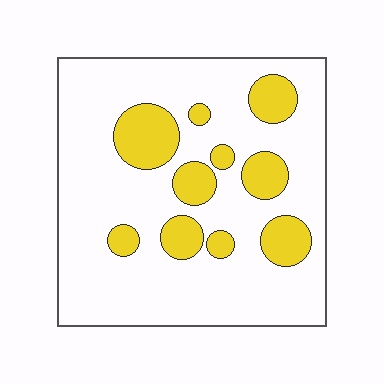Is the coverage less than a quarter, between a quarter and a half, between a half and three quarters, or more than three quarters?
Less than a quarter.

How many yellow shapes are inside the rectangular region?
10.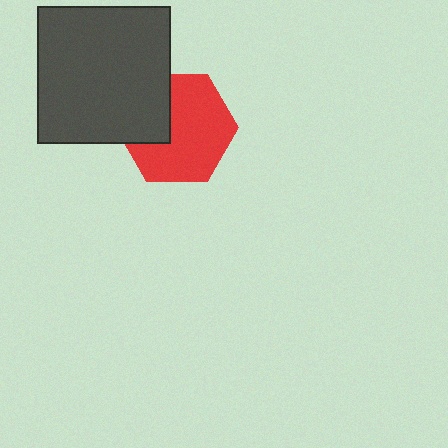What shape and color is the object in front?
The object in front is a dark gray rectangle.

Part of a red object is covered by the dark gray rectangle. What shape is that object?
It is a hexagon.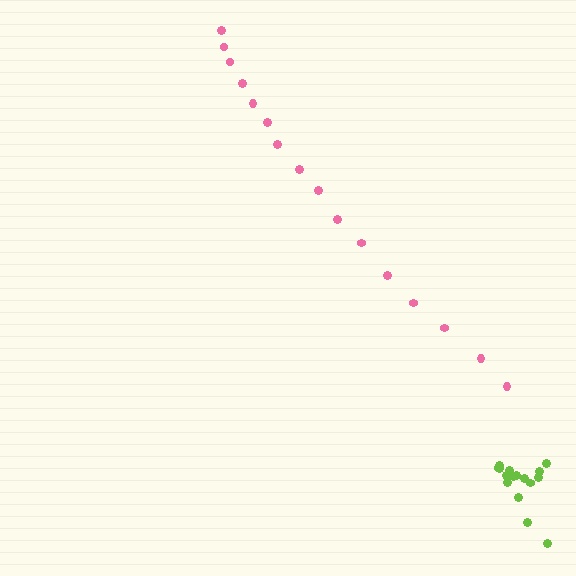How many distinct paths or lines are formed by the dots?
There are 2 distinct paths.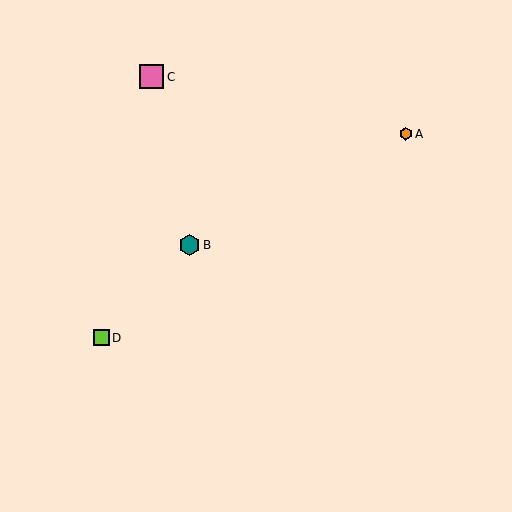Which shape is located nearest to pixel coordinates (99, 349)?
The lime square (labeled D) at (102, 338) is nearest to that location.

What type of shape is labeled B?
Shape B is a teal hexagon.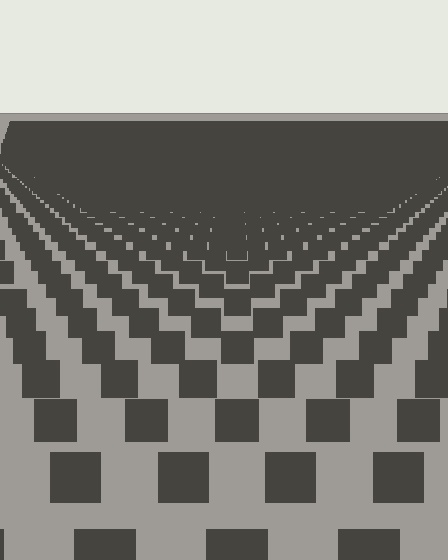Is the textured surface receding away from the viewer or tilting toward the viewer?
The surface is receding away from the viewer. Texture elements get smaller and denser toward the top.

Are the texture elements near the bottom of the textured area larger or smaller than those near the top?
Larger. Near the bottom, elements are closer to the viewer and appear at a bigger on-screen size.